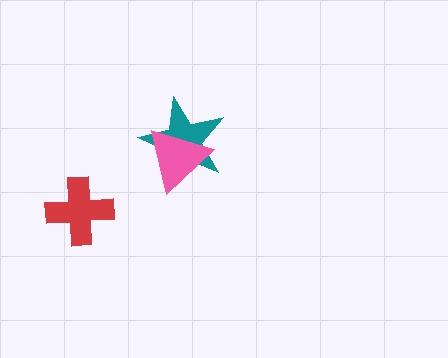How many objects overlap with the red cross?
0 objects overlap with the red cross.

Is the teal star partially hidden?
Yes, it is partially covered by another shape.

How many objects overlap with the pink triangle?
1 object overlaps with the pink triangle.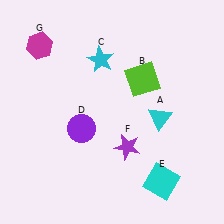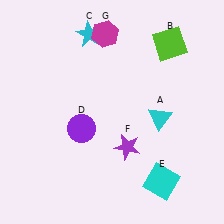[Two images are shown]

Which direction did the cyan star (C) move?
The cyan star (C) moved up.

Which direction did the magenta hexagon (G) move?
The magenta hexagon (G) moved right.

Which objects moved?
The objects that moved are: the lime square (B), the cyan star (C), the magenta hexagon (G).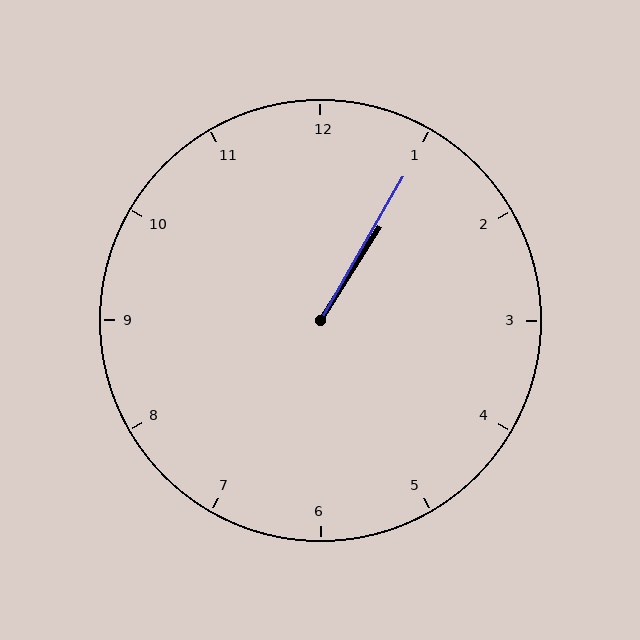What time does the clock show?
1:05.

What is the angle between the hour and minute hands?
Approximately 2 degrees.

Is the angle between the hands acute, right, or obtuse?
It is acute.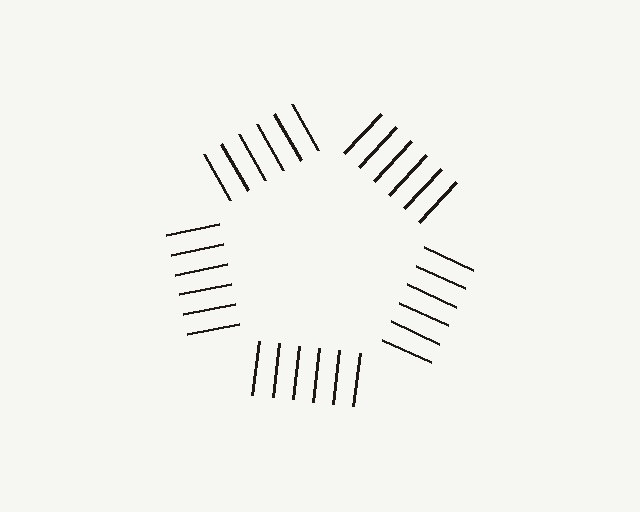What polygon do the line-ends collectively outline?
An illusory pentagon — the line segments terminate on its edges but no continuous stroke is drawn.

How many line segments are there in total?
30 — 6 along each of the 5 edges.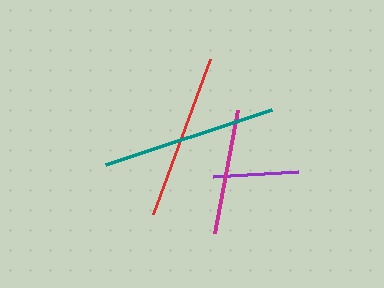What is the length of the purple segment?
The purple segment is approximately 85 pixels long.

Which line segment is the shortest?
The purple line is the shortest at approximately 85 pixels.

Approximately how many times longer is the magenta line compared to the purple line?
The magenta line is approximately 1.5 times the length of the purple line.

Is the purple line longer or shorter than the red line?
The red line is longer than the purple line.